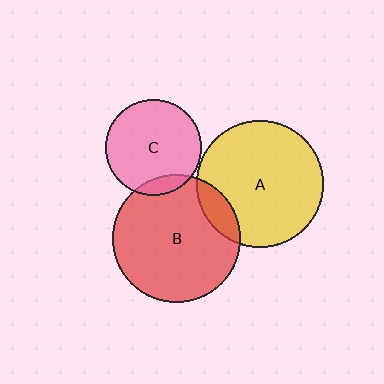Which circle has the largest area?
Circle B (red).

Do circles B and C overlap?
Yes.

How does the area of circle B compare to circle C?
Approximately 1.8 times.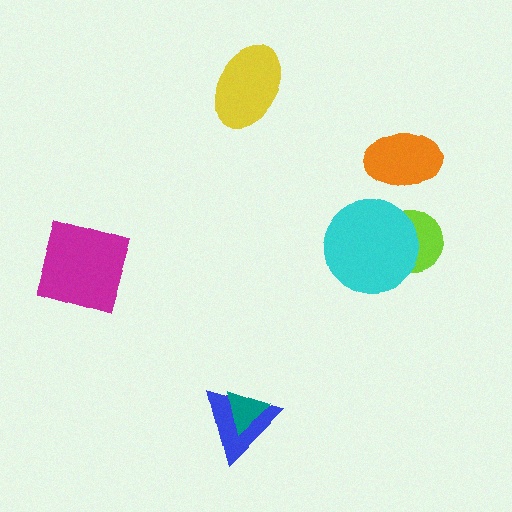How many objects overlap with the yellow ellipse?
0 objects overlap with the yellow ellipse.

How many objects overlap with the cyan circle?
1 object overlaps with the cyan circle.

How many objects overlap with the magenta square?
0 objects overlap with the magenta square.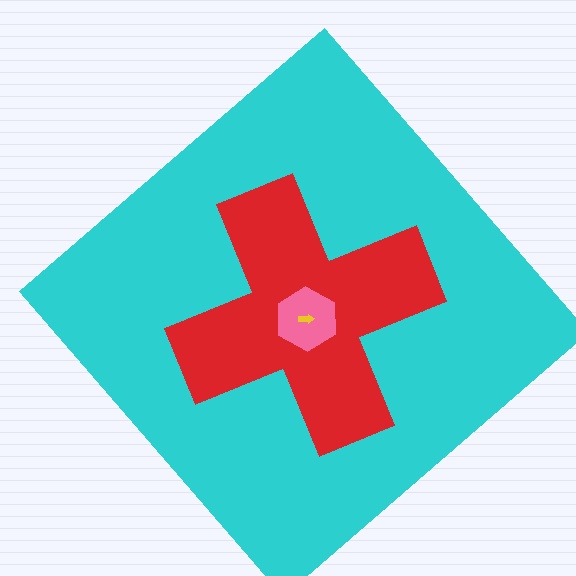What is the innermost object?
The yellow arrow.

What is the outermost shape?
The cyan diamond.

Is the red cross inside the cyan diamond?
Yes.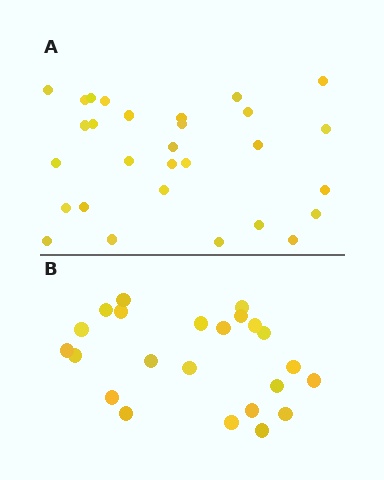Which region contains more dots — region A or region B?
Region A (the top region) has more dots.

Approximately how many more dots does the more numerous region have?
Region A has about 6 more dots than region B.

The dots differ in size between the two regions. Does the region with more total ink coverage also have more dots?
No. Region B has more total ink coverage because its dots are larger, but region A actually contains more individual dots. Total area can be misleading — the number of items is what matters here.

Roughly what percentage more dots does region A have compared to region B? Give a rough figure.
About 25% more.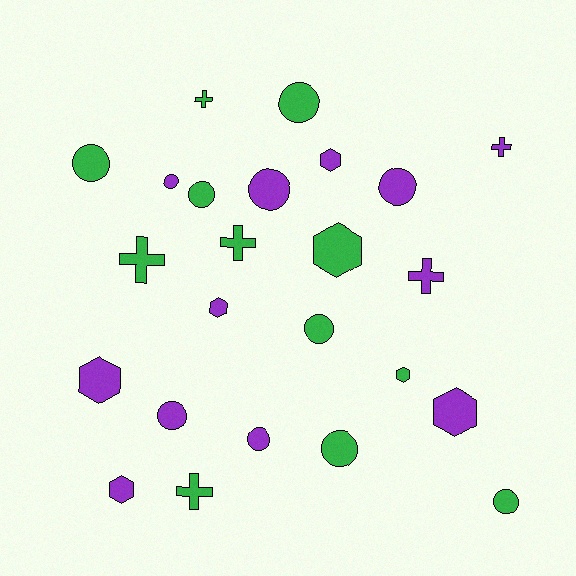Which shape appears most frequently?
Circle, with 11 objects.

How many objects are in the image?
There are 24 objects.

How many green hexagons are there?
There are 2 green hexagons.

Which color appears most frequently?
Purple, with 12 objects.